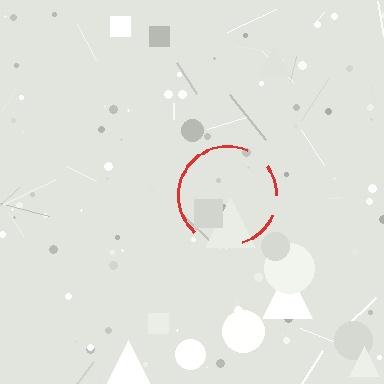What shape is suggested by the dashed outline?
The dashed outline suggests a circle.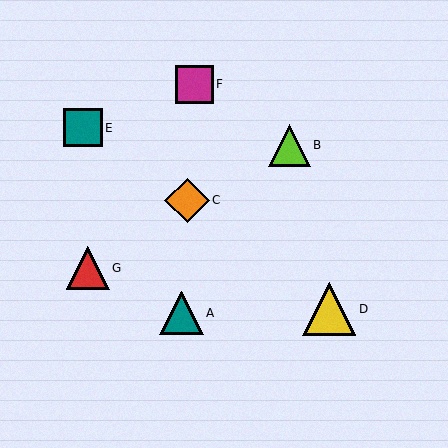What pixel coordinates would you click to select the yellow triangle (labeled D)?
Click at (329, 309) to select the yellow triangle D.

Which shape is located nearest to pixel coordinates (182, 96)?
The magenta square (labeled F) at (194, 84) is nearest to that location.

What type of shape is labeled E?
Shape E is a teal square.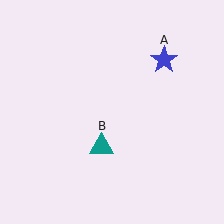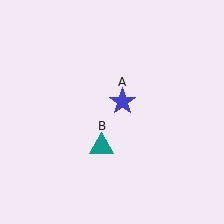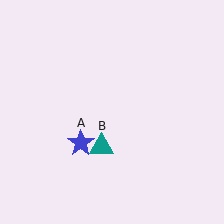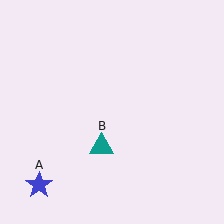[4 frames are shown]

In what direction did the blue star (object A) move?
The blue star (object A) moved down and to the left.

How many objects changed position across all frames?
1 object changed position: blue star (object A).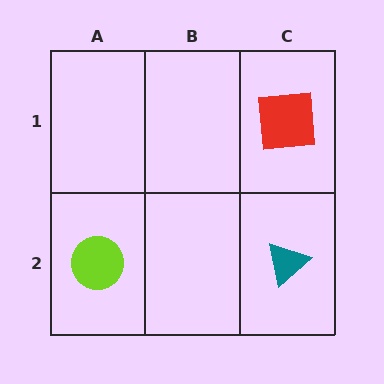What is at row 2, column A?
A lime circle.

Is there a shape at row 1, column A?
No, that cell is empty.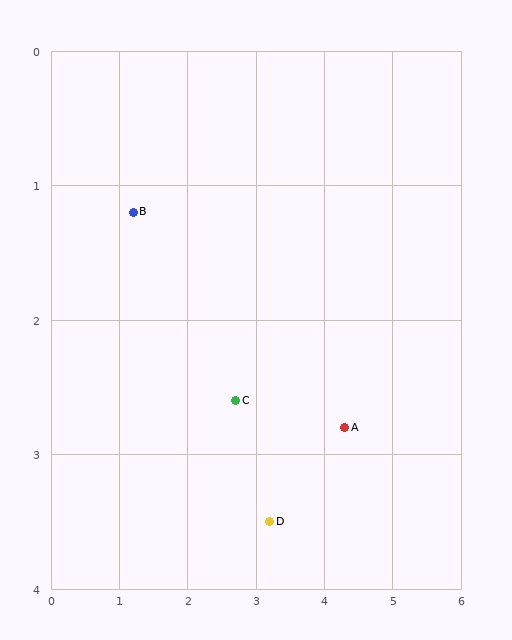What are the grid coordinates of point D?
Point D is at approximately (3.2, 3.5).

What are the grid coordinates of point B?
Point B is at approximately (1.2, 1.2).